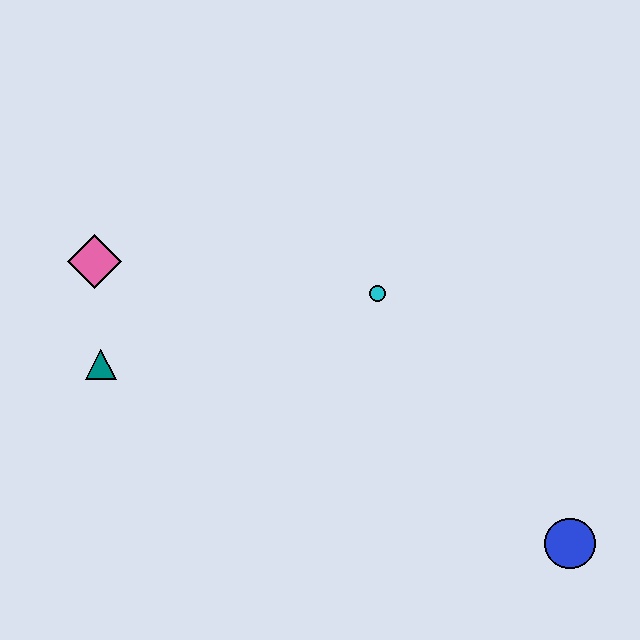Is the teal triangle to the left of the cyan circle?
Yes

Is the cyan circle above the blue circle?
Yes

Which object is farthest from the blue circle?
The pink diamond is farthest from the blue circle.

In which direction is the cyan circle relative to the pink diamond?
The cyan circle is to the right of the pink diamond.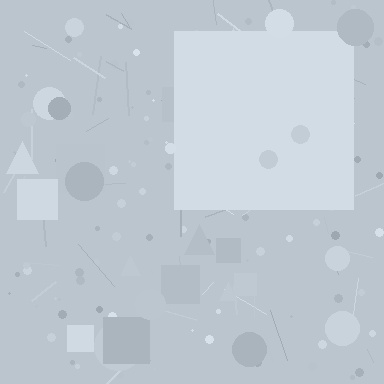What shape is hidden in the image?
A square is hidden in the image.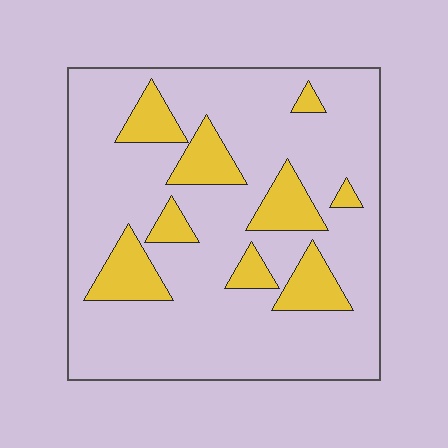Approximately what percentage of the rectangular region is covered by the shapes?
Approximately 20%.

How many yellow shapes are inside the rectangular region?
9.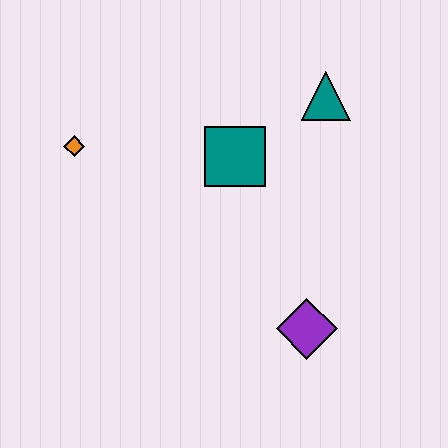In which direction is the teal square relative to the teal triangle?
The teal square is to the left of the teal triangle.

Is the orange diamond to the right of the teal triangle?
No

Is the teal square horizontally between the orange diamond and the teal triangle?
Yes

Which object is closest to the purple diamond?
The teal square is closest to the purple diamond.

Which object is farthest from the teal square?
The purple diamond is farthest from the teal square.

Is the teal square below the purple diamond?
No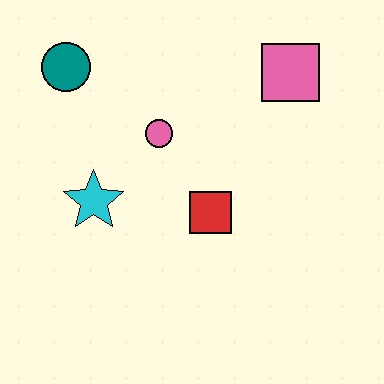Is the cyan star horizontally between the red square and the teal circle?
Yes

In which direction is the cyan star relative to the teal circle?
The cyan star is below the teal circle.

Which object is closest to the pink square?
The pink circle is closest to the pink square.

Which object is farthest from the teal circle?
The pink square is farthest from the teal circle.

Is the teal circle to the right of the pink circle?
No